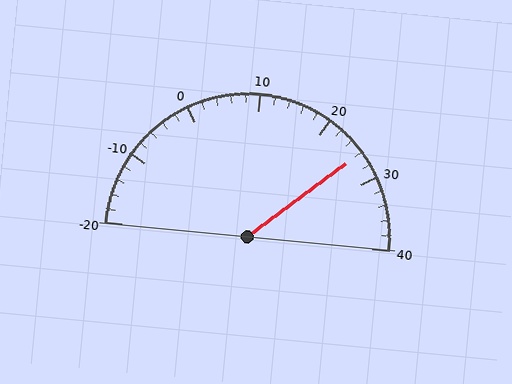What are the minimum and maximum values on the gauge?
The gauge ranges from -20 to 40.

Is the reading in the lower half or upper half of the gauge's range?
The reading is in the upper half of the range (-20 to 40).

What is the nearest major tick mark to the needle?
The nearest major tick mark is 30.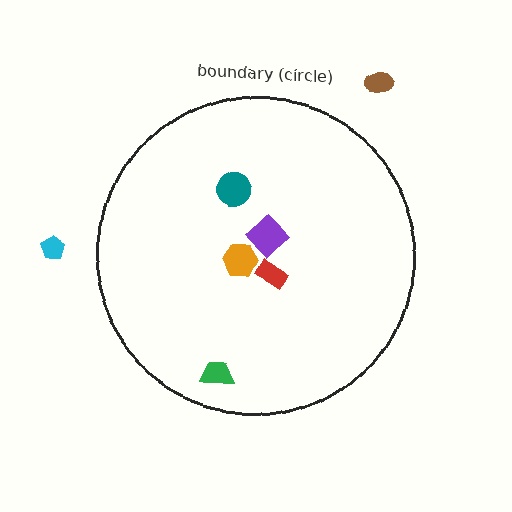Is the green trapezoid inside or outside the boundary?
Inside.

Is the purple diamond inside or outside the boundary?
Inside.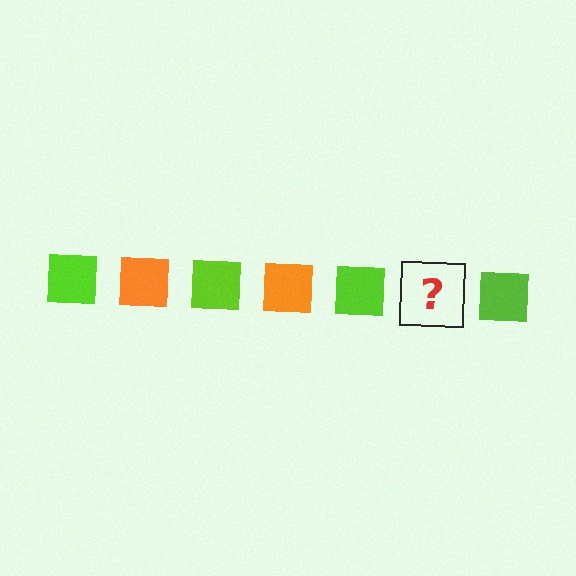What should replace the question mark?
The question mark should be replaced with an orange square.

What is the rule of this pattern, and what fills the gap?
The rule is that the pattern cycles through lime, orange squares. The gap should be filled with an orange square.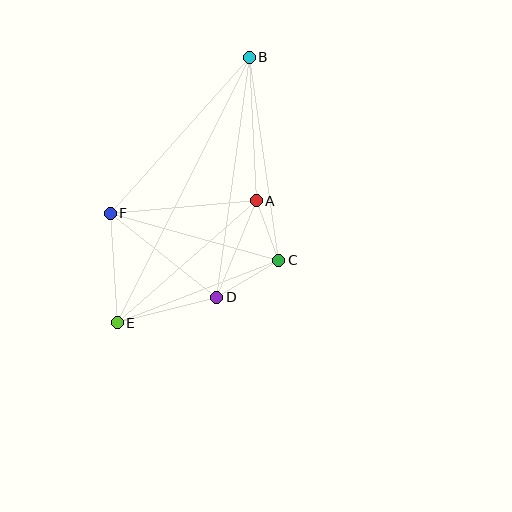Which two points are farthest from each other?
Points B and E are farthest from each other.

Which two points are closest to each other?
Points A and C are closest to each other.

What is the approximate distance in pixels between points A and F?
The distance between A and F is approximately 147 pixels.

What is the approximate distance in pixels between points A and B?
The distance between A and B is approximately 144 pixels.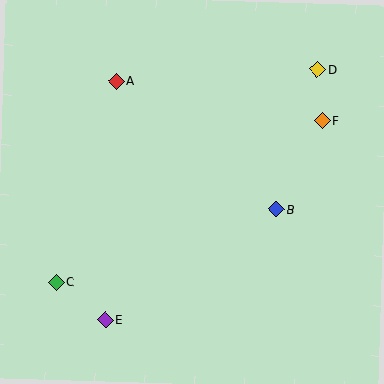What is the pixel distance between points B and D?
The distance between B and D is 146 pixels.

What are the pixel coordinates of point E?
Point E is at (106, 320).